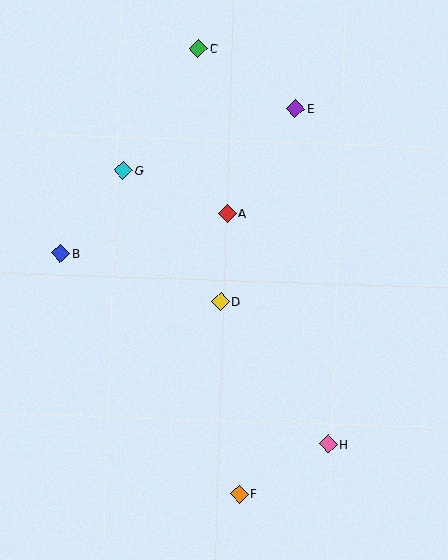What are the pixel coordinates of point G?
Point G is at (123, 171).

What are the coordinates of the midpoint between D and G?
The midpoint between D and G is at (172, 236).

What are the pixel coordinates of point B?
Point B is at (61, 253).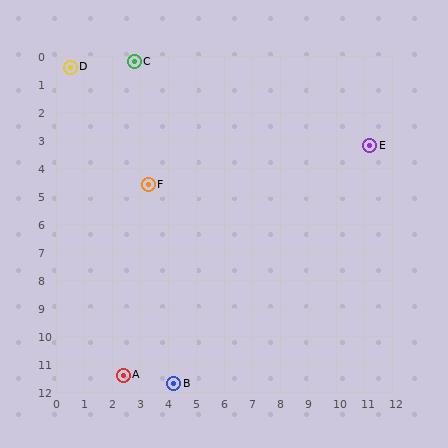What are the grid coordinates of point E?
Point E is at approximately (11.2, 3.2).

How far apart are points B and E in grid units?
Points B and E are about 11.0 grid units apart.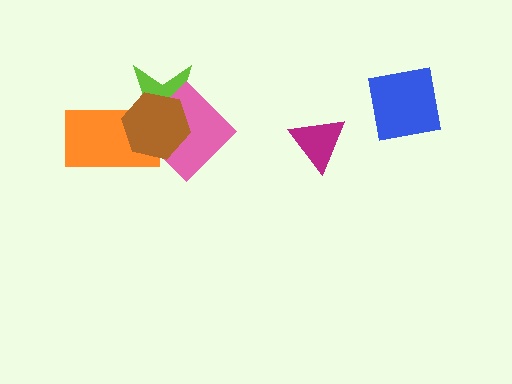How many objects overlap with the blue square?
0 objects overlap with the blue square.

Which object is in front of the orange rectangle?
The brown hexagon is in front of the orange rectangle.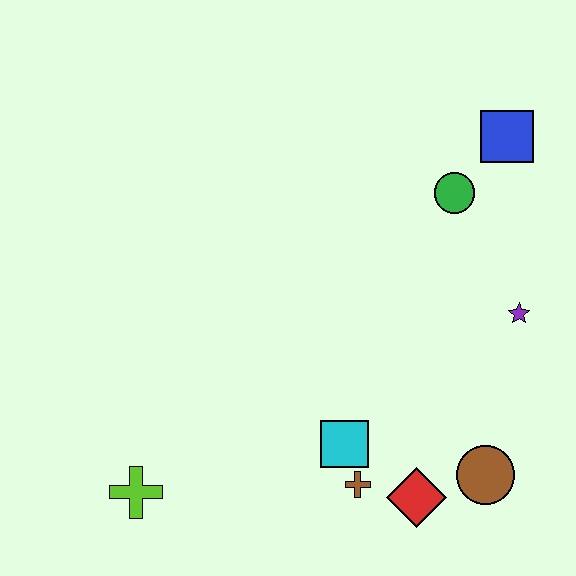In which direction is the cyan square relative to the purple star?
The cyan square is to the left of the purple star.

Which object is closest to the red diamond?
The brown cross is closest to the red diamond.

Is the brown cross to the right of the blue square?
No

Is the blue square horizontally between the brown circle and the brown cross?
No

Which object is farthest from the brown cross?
The blue square is farthest from the brown cross.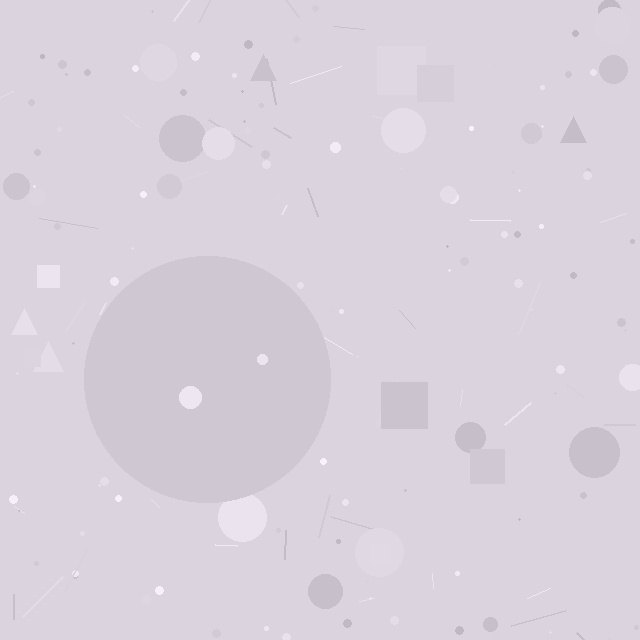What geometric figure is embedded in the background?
A circle is embedded in the background.